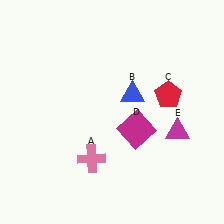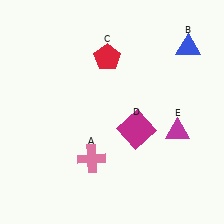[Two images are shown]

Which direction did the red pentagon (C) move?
The red pentagon (C) moved left.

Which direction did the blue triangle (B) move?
The blue triangle (B) moved right.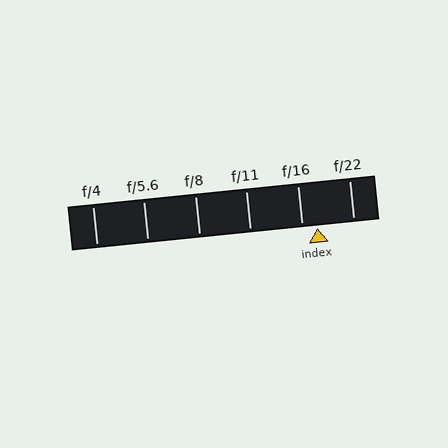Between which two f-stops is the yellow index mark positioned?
The index mark is between f/16 and f/22.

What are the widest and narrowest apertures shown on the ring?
The widest aperture shown is f/4 and the narrowest is f/22.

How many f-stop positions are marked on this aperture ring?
There are 6 f-stop positions marked.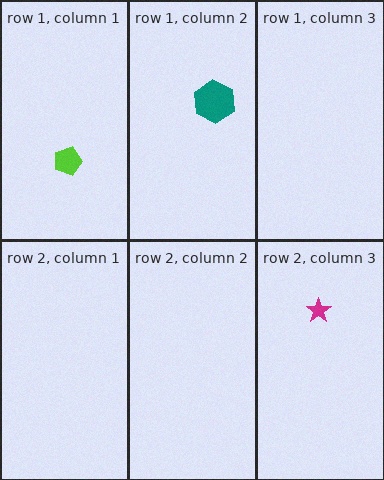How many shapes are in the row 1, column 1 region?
1.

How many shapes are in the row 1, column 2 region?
1.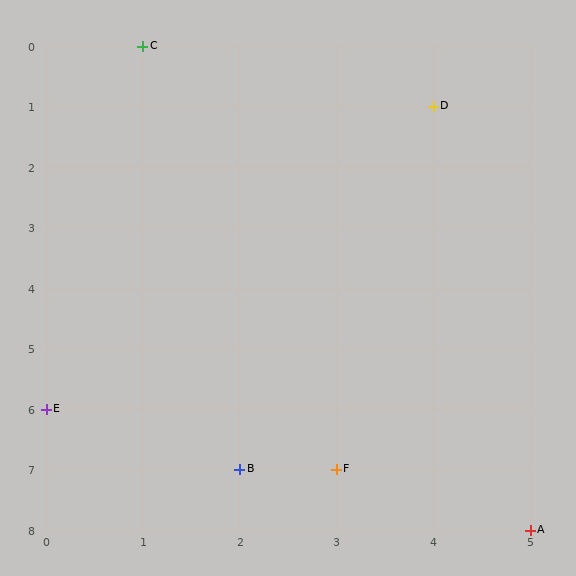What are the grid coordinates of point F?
Point F is at grid coordinates (3, 7).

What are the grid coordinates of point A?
Point A is at grid coordinates (5, 8).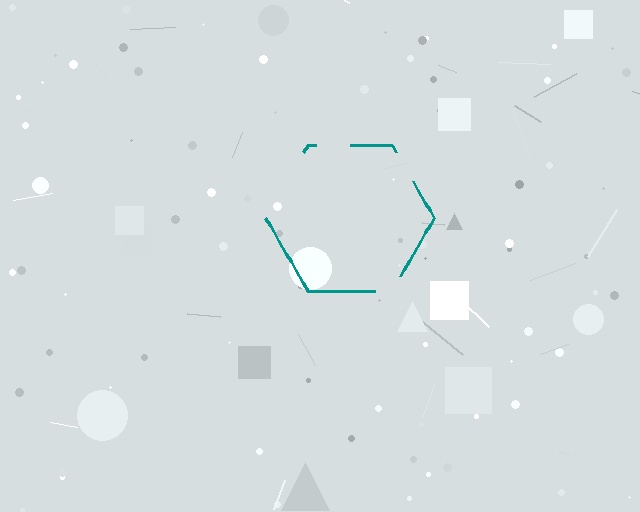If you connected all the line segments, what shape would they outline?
They would outline a hexagon.